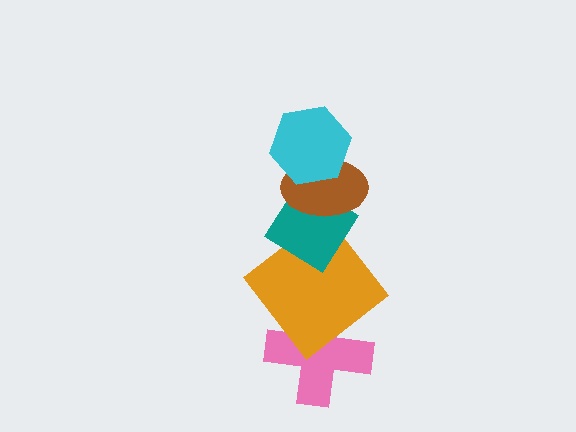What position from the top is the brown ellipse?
The brown ellipse is 2nd from the top.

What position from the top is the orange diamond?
The orange diamond is 4th from the top.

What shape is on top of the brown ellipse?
The cyan hexagon is on top of the brown ellipse.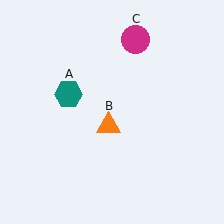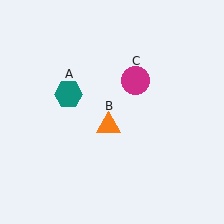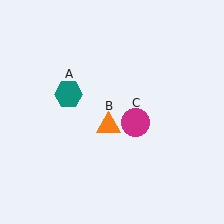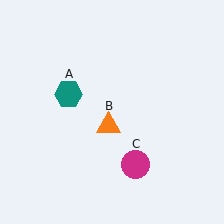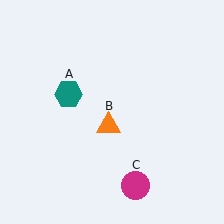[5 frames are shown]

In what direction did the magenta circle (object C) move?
The magenta circle (object C) moved down.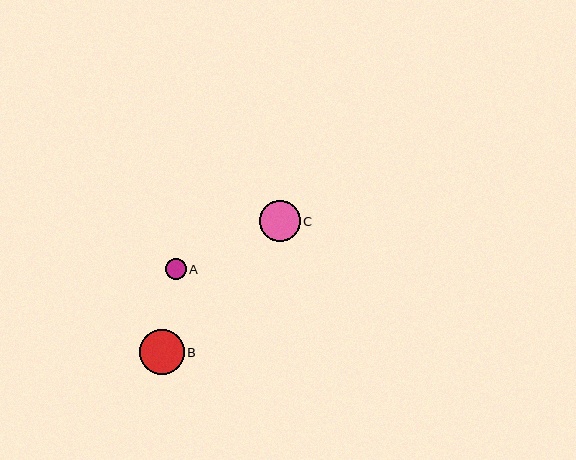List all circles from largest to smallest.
From largest to smallest: B, C, A.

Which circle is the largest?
Circle B is the largest with a size of approximately 45 pixels.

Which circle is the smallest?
Circle A is the smallest with a size of approximately 21 pixels.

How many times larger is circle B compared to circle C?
Circle B is approximately 1.1 times the size of circle C.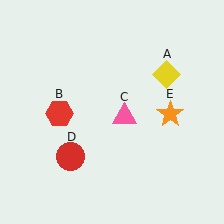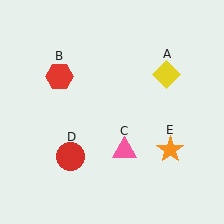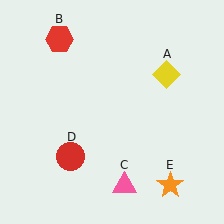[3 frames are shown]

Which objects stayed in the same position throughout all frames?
Yellow diamond (object A) and red circle (object D) remained stationary.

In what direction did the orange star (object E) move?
The orange star (object E) moved down.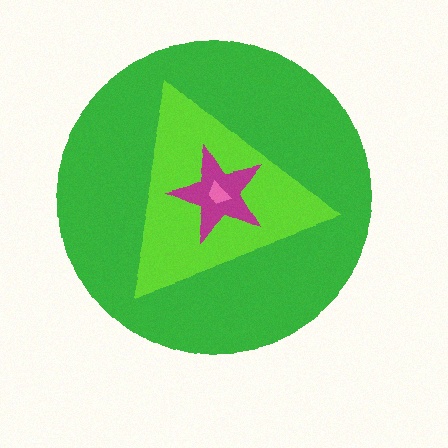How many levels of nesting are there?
4.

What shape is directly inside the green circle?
The lime triangle.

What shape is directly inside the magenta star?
The pink trapezoid.